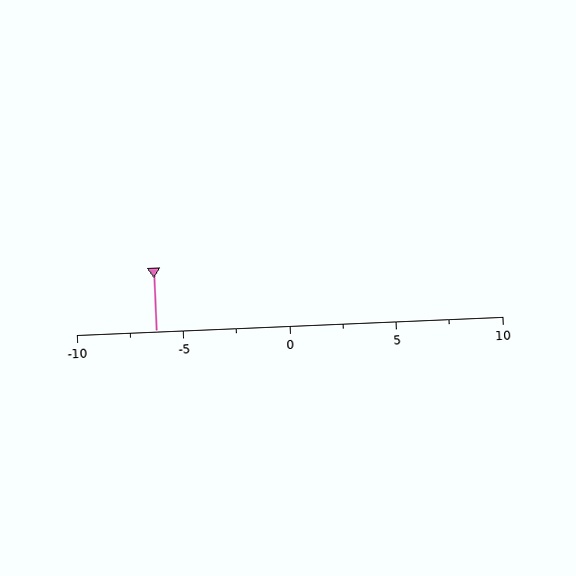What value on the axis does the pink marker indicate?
The marker indicates approximately -6.2.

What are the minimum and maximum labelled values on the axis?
The axis runs from -10 to 10.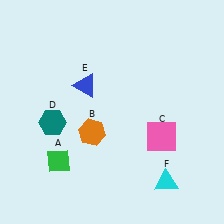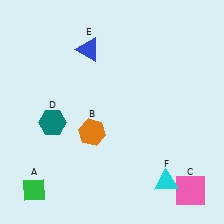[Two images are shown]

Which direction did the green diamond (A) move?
The green diamond (A) moved down.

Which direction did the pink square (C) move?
The pink square (C) moved down.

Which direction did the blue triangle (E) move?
The blue triangle (E) moved up.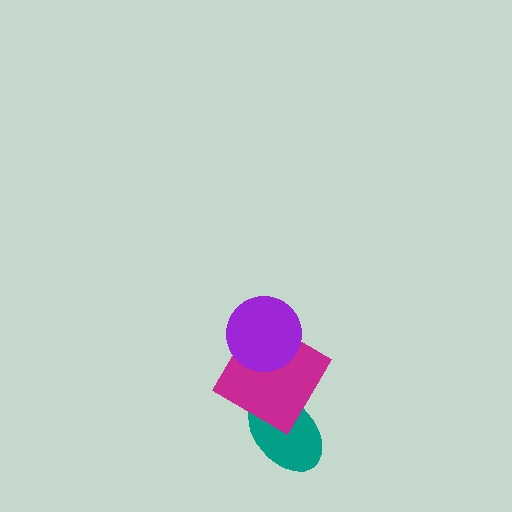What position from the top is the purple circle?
The purple circle is 1st from the top.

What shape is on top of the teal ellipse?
The magenta diamond is on top of the teal ellipse.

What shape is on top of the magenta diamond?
The purple circle is on top of the magenta diamond.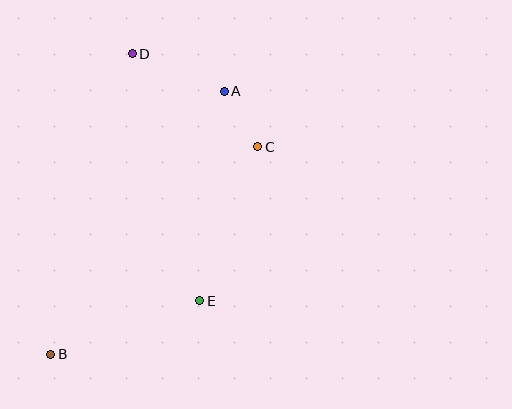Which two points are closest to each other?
Points A and C are closest to each other.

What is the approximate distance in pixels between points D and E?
The distance between D and E is approximately 256 pixels.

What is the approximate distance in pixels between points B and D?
The distance between B and D is approximately 311 pixels.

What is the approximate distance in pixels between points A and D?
The distance between A and D is approximately 99 pixels.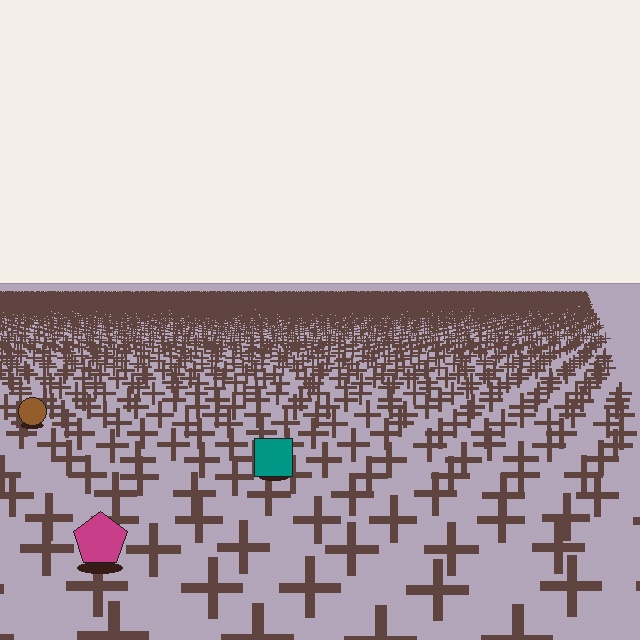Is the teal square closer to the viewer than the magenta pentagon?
No. The magenta pentagon is closer — you can tell from the texture gradient: the ground texture is coarser near it.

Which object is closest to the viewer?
The magenta pentagon is closest. The texture marks near it are larger and more spread out.